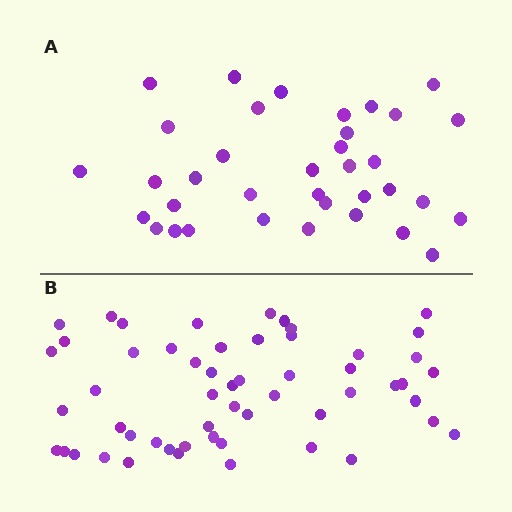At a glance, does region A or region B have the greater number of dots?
Region B (the bottom region) has more dots.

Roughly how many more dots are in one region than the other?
Region B has approximately 20 more dots than region A.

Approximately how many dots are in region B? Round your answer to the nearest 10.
About 60 dots. (The exact count is 55, which rounds to 60.)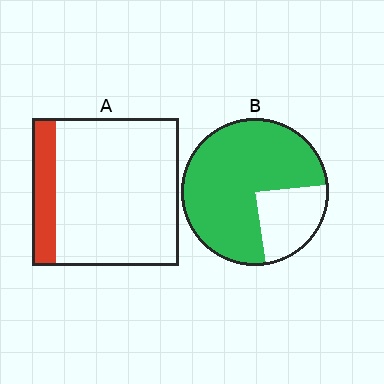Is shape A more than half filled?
No.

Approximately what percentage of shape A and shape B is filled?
A is approximately 15% and B is approximately 75%.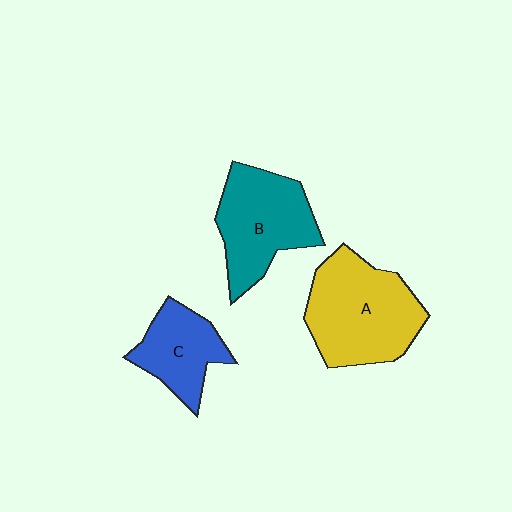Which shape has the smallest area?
Shape C (blue).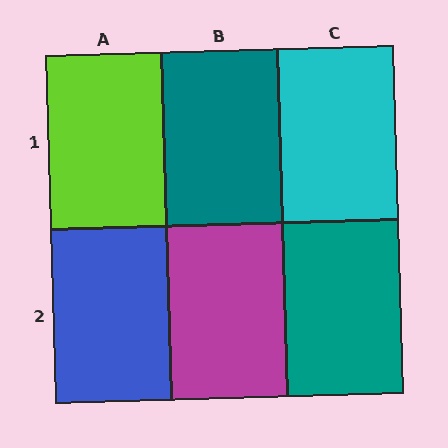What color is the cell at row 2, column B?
Magenta.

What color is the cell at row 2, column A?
Blue.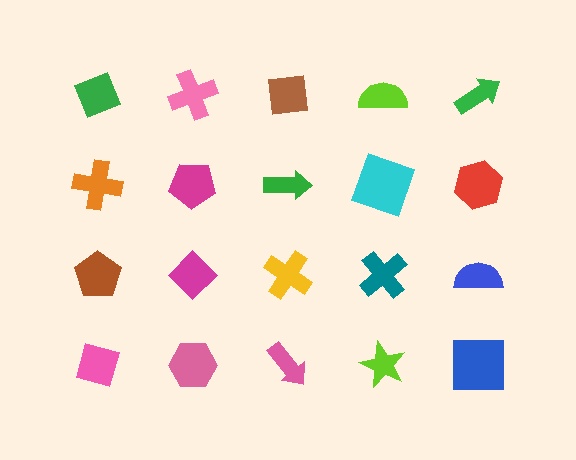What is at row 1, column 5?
A green arrow.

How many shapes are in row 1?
5 shapes.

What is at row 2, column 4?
A cyan square.